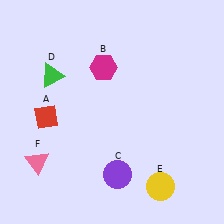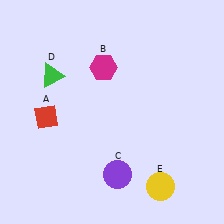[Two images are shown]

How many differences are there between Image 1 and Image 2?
There is 1 difference between the two images.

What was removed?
The pink triangle (F) was removed in Image 2.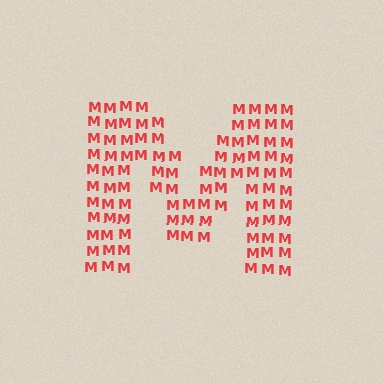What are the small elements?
The small elements are letter M's.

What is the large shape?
The large shape is the letter M.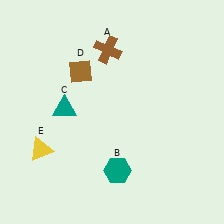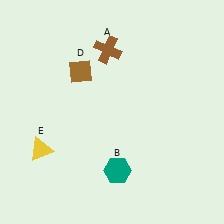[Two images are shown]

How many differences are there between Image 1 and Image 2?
There is 1 difference between the two images.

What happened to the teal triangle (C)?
The teal triangle (C) was removed in Image 2. It was in the top-left area of Image 1.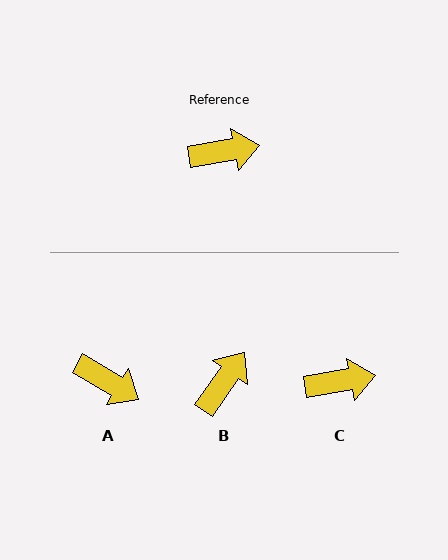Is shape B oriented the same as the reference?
No, it is off by about 45 degrees.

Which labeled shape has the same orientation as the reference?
C.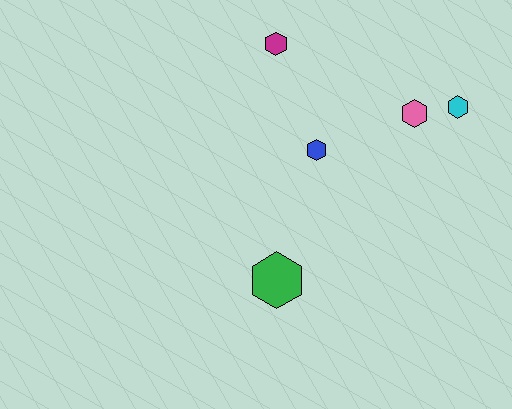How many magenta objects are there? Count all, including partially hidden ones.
There is 1 magenta object.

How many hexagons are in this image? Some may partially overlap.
There are 5 hexagons.